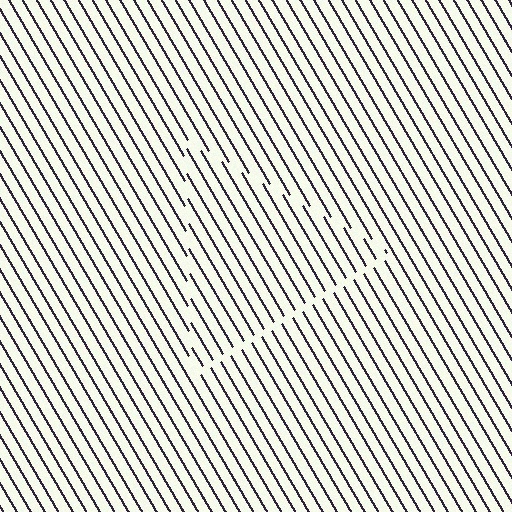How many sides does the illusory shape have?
3 sides — the line-ends trace a triangle.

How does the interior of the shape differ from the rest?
The interior of the shape contains the same grating, shifted by half a period — the contour is defined by the phase discontinuity where line-ends from the inner and outer gratings abut.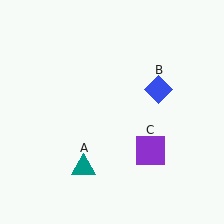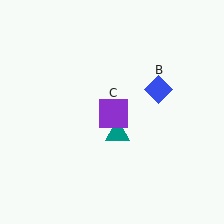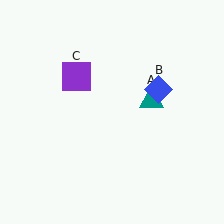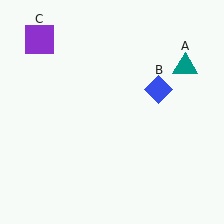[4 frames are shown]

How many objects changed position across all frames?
2 objects changed position: teal triangle (object A), purple square (object C).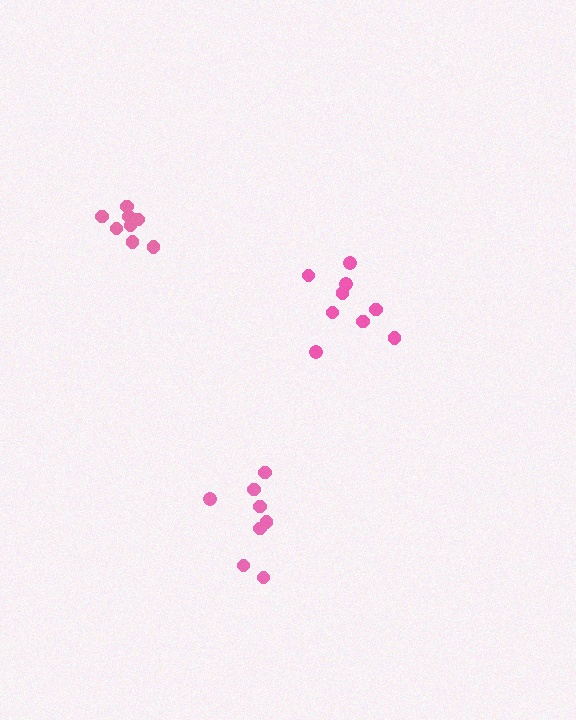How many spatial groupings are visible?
There are 3 spatial groupings.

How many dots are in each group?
Group 1: 8 dots, Group 2: 8 dots, Group 3: 9 dots (25 total).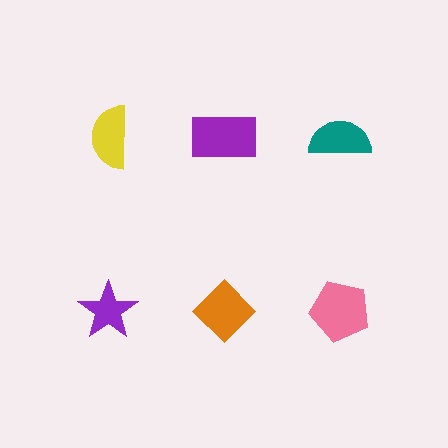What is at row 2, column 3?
A pink pentagon.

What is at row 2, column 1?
A purple star.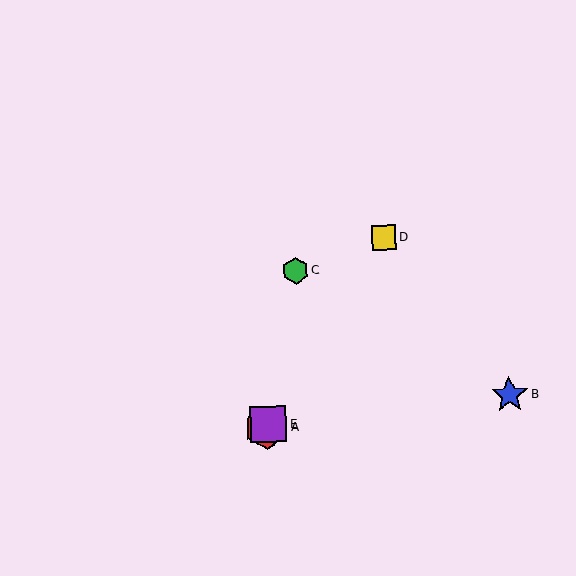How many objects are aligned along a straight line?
3 objects (A, D, E) are aligned along a straight line.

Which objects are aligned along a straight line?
Objects A, D, E are aligned along a straight line.